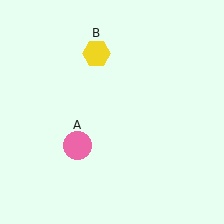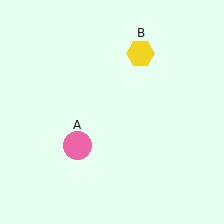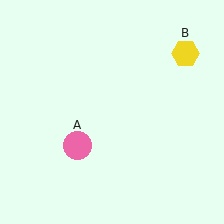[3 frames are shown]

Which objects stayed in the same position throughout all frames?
Pink circle (object A) remained stationary.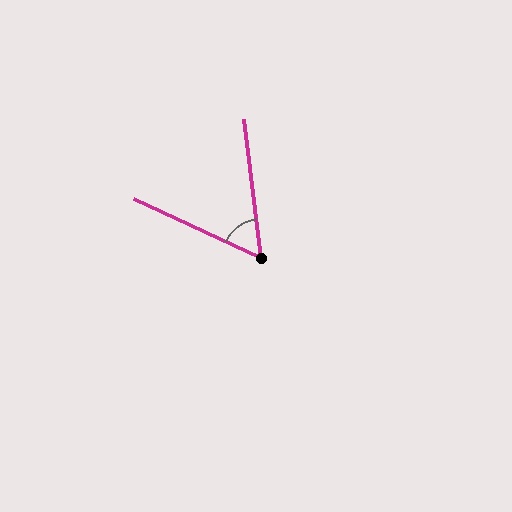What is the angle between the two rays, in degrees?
Approximately 58 degrees.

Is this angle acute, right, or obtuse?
It is acute.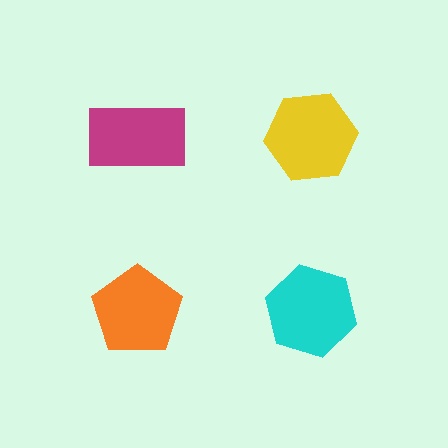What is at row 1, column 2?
A yellow hexagon.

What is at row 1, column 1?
A magenta rectangle.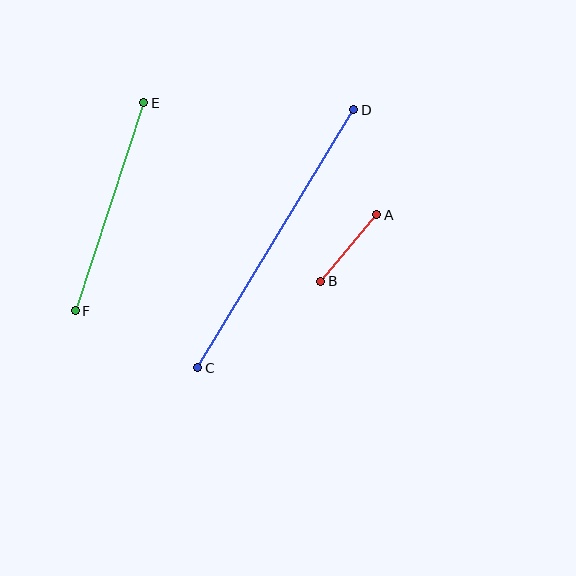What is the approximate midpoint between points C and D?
The midpoint is at approximately (276, 239) pixels.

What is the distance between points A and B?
The distance is approximately 87 pixels.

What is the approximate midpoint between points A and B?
The midpoint is at approximately (349, 248) pixels.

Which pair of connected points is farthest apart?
Points C and D are farthest apart.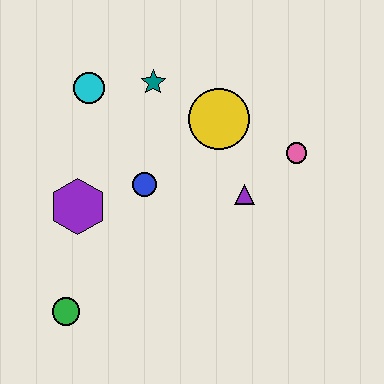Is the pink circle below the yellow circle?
Yes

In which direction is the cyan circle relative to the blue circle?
The cyan circle is above the blue circle.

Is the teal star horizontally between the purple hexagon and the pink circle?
Yes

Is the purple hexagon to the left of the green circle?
No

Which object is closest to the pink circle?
The purple triangle is closest to the pink circle.